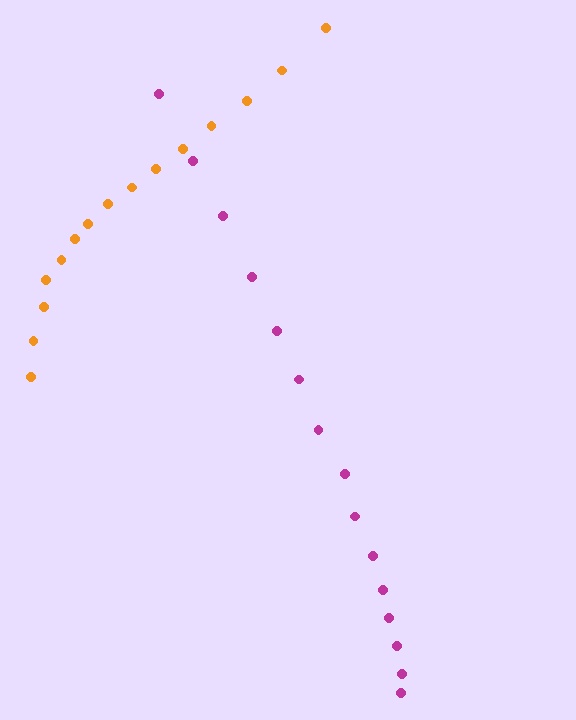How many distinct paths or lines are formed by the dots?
There are 2 distinct paths.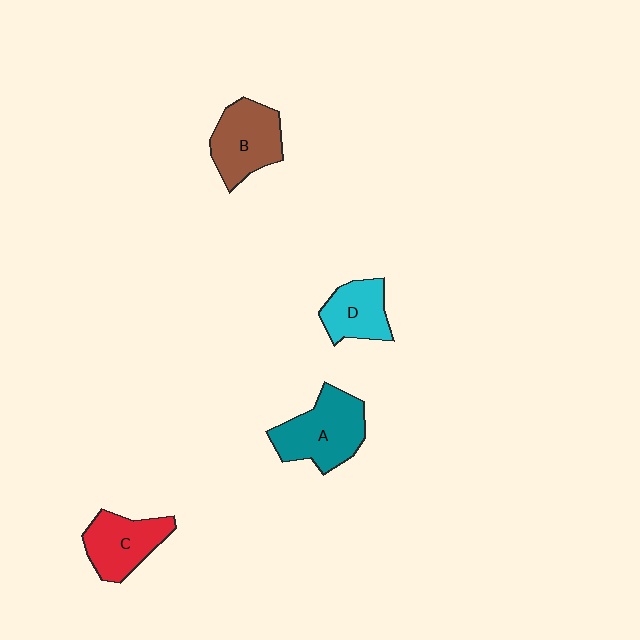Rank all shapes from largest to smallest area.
From largest to smallest: A (teal), B (brown), C (red), D (cyan).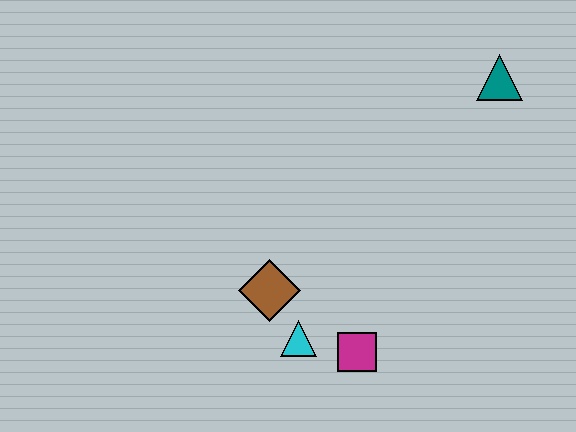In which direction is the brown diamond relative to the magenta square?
The brown diamond is to the left of the magenta square.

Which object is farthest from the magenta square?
The teal triangle is farthest from the magenta square.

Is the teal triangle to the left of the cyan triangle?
No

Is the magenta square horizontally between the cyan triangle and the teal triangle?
Yes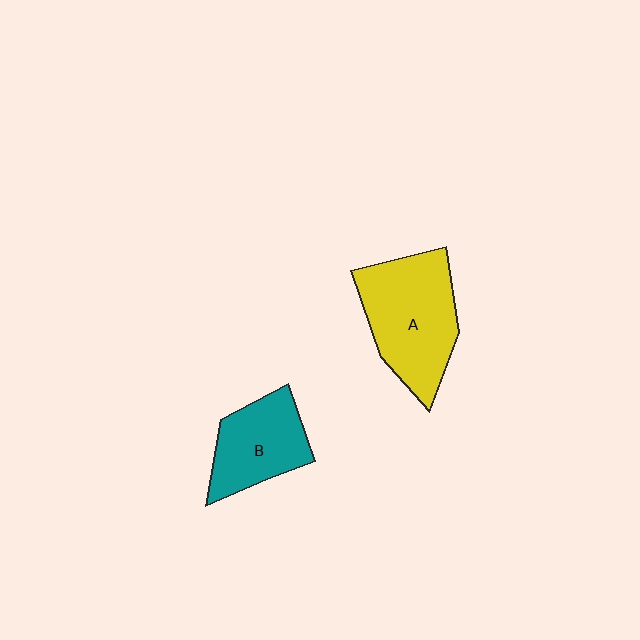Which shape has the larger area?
Shape A (yellow).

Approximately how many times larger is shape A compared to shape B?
Approximately 1.5 times.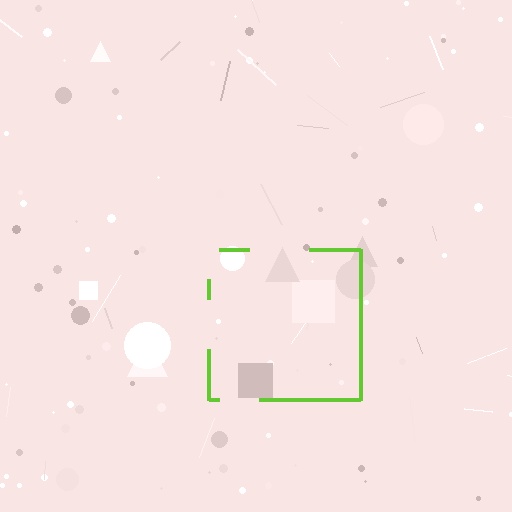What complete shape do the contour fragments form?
The contour fragments form a square.